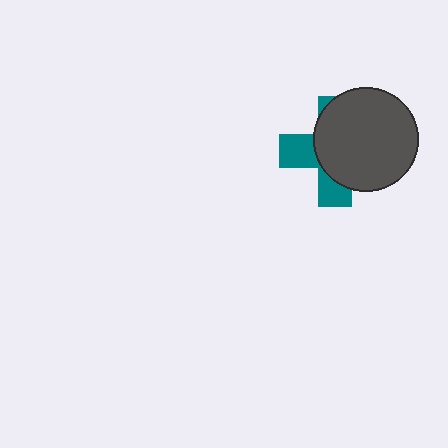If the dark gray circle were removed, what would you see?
You would see the complete teal cross.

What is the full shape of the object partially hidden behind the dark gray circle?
The partially hidden object is a teal cross.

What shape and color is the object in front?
The object in front is a dark gray circle.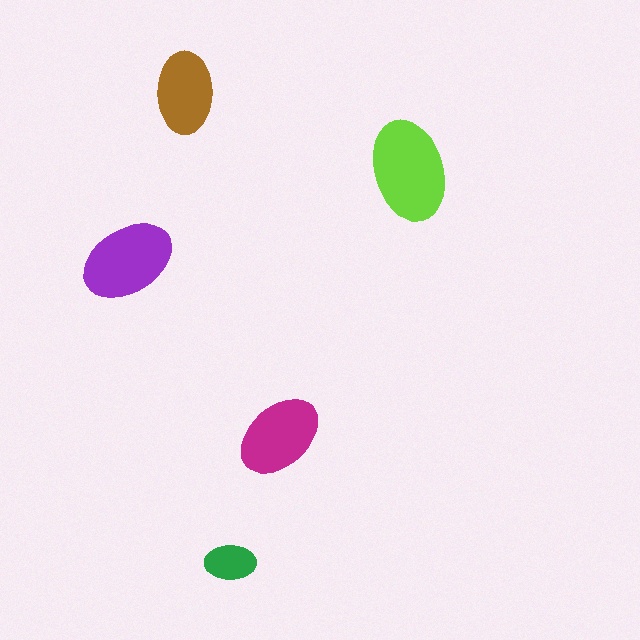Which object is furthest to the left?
The purple ellipse is leftmost.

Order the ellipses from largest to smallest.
the lime one, the purple one, the magenta one, the brown one, the green one.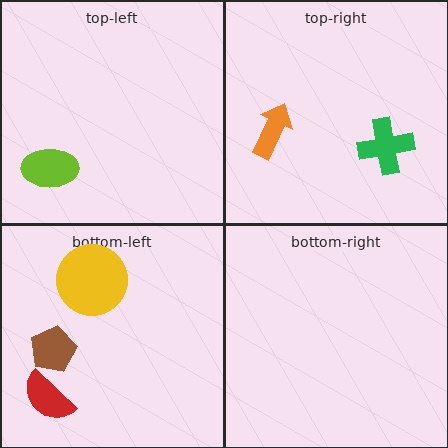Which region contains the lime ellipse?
The top-left region.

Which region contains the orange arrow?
The top-right region.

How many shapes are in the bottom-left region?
3.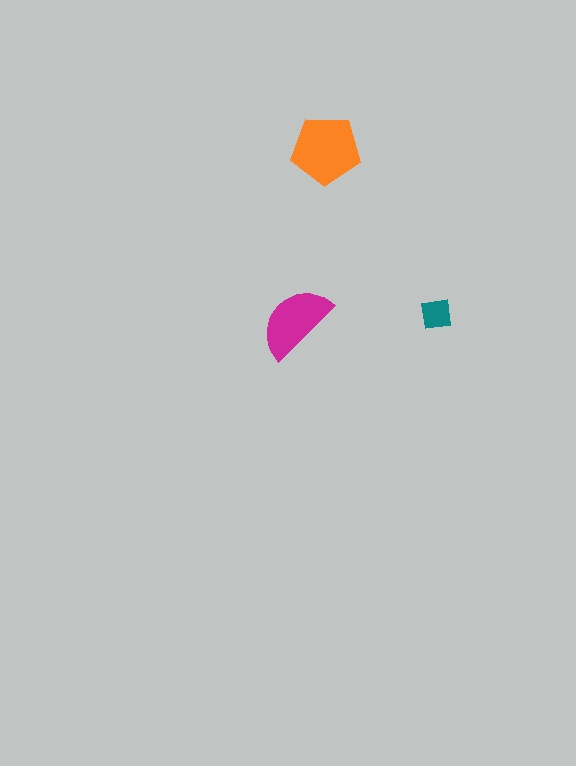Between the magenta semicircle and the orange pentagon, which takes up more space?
The orange pentagon.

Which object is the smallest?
The teal square.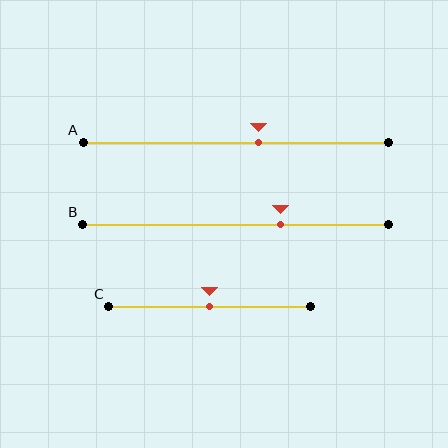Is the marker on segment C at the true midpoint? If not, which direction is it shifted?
Yes, the marker on segment C is at the true midpoint.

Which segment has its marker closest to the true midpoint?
Segment C has its marker closest to the true midpoint.